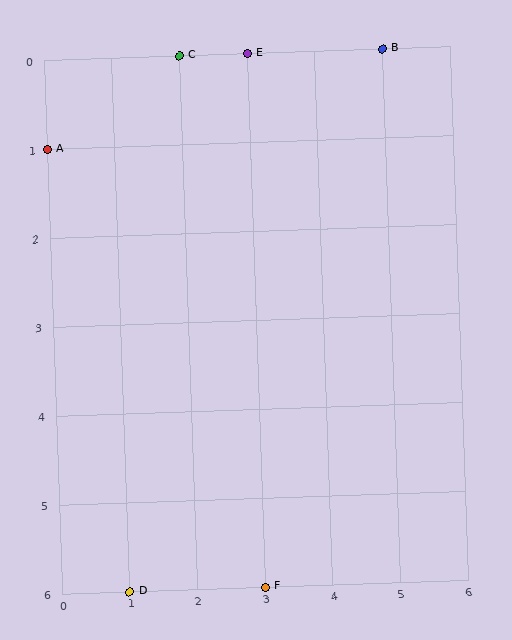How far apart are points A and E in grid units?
Points A and E are 3 columns and 1 row apart (about 3.2 grid units diagonally).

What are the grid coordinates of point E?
Point E is at grid coordinates (3, 0).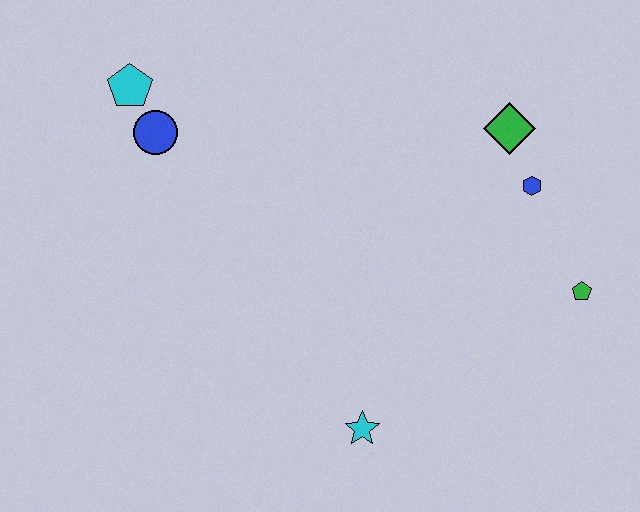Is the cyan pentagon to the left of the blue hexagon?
Yes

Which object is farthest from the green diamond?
The cyan pentagon is farthest from the green diamond.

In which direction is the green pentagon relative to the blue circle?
The green pentagon is to the right of the blue circle.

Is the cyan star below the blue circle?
Yes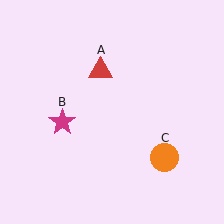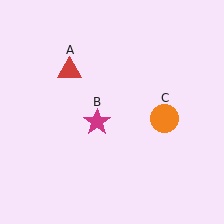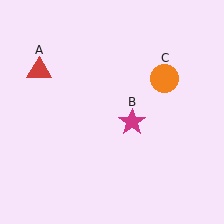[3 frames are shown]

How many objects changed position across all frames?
3 objects changed position: red triangle (object A), magenta star (object B), orange circle (object C).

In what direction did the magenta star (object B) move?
The magenta star (object B) moved right.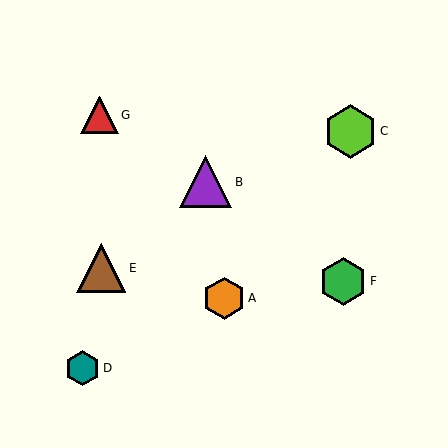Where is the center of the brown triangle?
The center of the brown triangle is at (101, 268).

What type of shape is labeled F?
Shape F is a green hexagon.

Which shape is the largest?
The lime hexagon (labeled C) is the largest.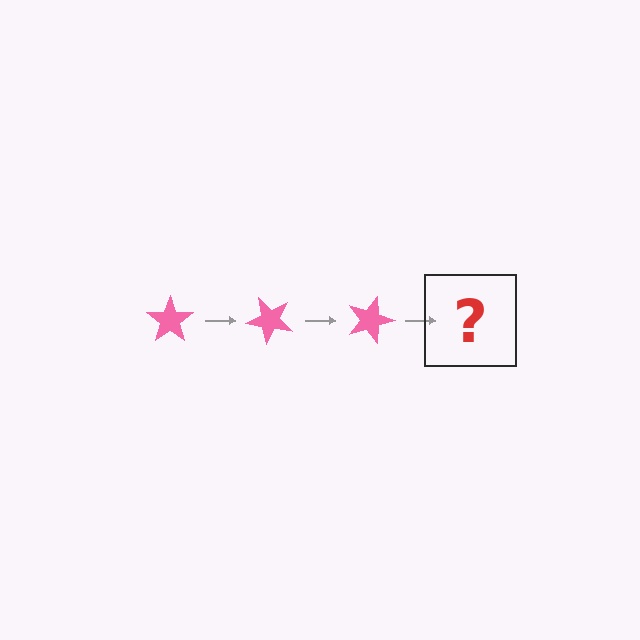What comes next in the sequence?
The next element should be a pink star rotated 135 degrees.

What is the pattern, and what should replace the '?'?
The pattern is that the star rotates 45 degrees each step. The '?' should be a pink star rotated 135 degrees.